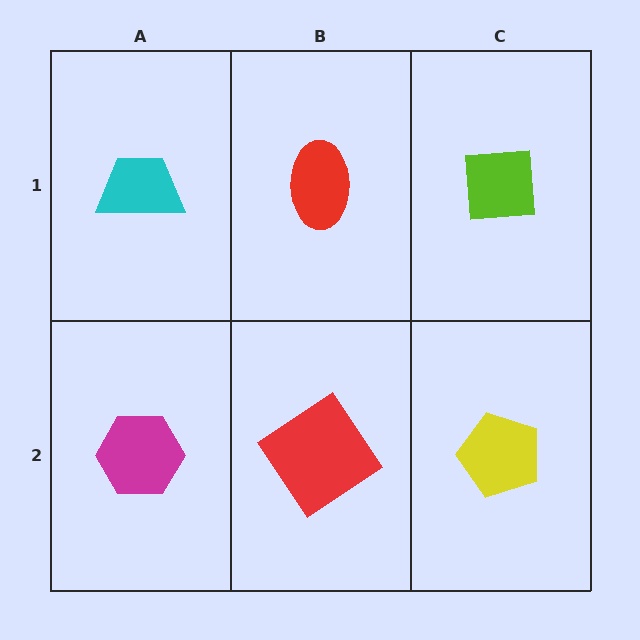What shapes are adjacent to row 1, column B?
A red diamond (row 2, column B), a cyan trapezoid (row 1, column A), a lime square (row 1, column C).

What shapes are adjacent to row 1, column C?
A yellow pentagon (row 2, column C), a red ellipse (row 1, column B).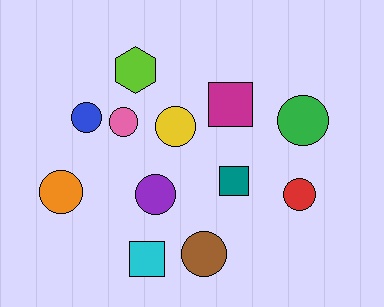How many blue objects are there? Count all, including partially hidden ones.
There is 1 blue object.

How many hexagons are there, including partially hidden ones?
There is 1 hexagon.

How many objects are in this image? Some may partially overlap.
There are 12 objects.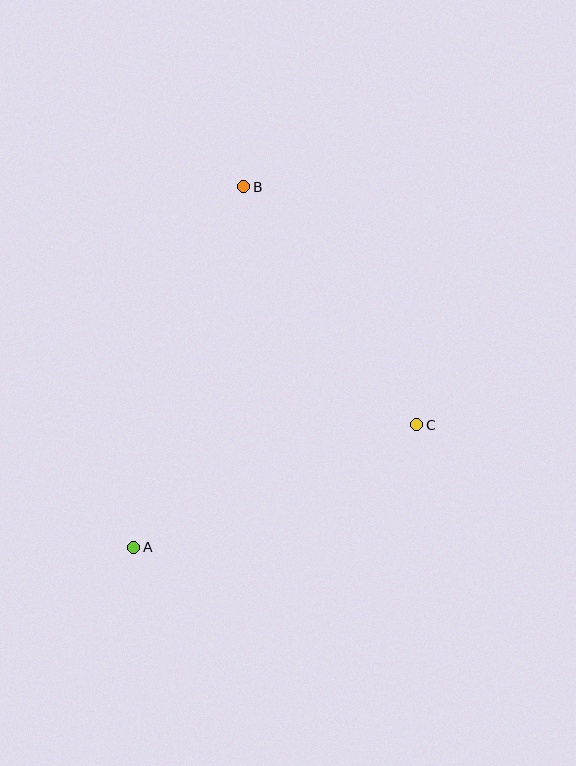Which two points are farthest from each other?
Points A and B are farthest from each other.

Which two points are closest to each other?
Points B and C are closest to each other.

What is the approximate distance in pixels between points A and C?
The distance between A and C is approximately 308 pixels.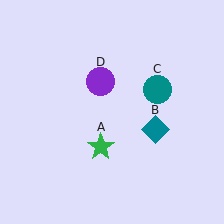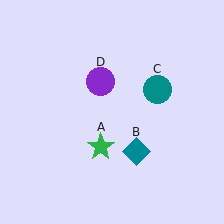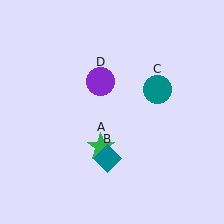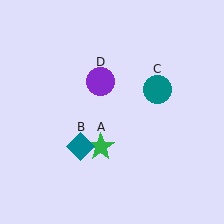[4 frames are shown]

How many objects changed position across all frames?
1 object changed position: teal diamond (object B).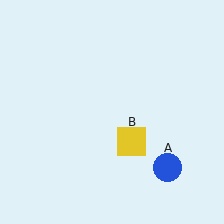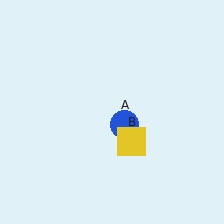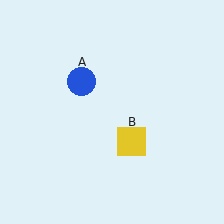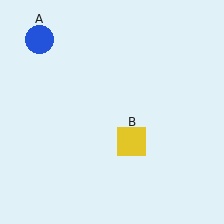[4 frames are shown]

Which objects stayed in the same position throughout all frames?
Yellow square (object B) remained stationary.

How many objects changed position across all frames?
1 object changed position: blue circle (object A).